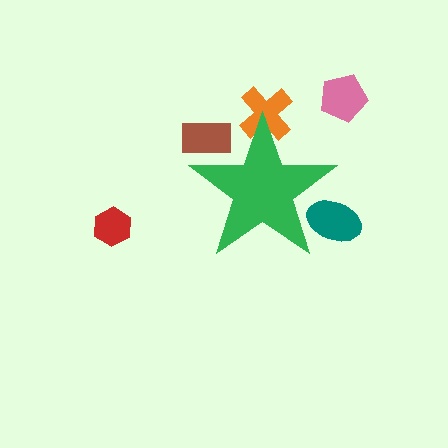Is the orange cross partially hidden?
Yes, the orange cross is partially hidden behind the green star.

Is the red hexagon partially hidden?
No, the red hexagon is fully visible.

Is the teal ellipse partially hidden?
Yes, the teal ellipse is partially hidden behind the green star.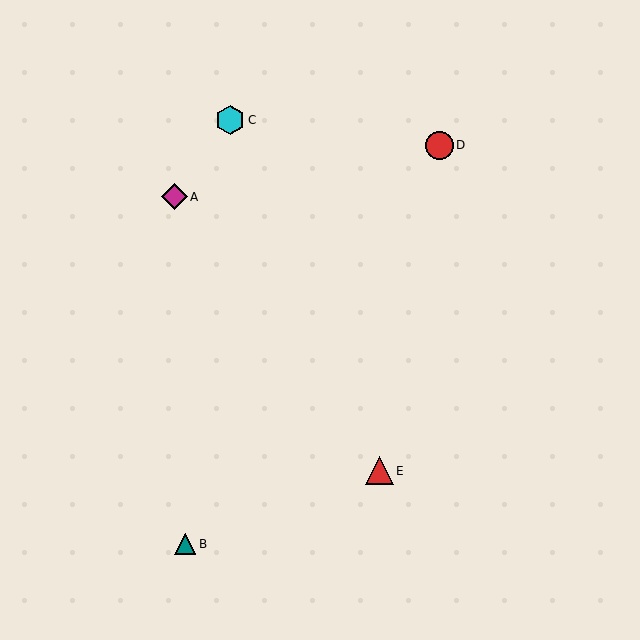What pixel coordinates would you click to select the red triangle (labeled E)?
Click at (379, 471) to select the red triangle E.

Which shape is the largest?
The cyan hexagon (labeled C) is the largest.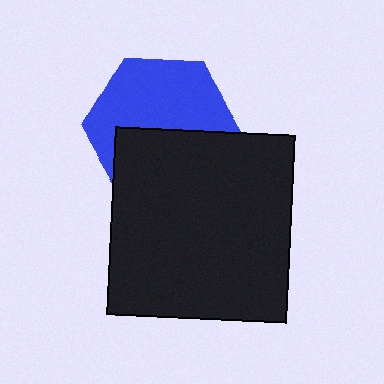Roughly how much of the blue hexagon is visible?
About half of it is visible (roughly 55%).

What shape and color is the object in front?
The object in front is a black rectangle.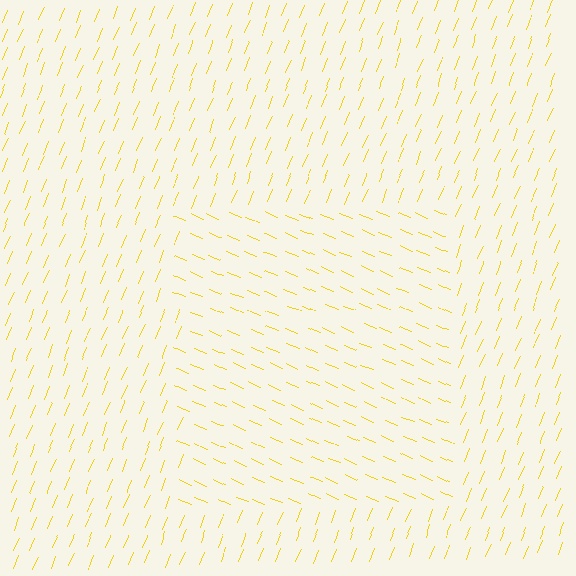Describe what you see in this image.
The image is filled with small yellow line segments. A rectangle region in the image has lines oriented differently from the surrounding lines, creating a visible texture boundary.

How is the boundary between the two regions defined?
The boundary is defined purely by a change in line orientation (approximately 89 degrees difference). All lines are the same color and thickness.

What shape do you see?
I see a rectangle.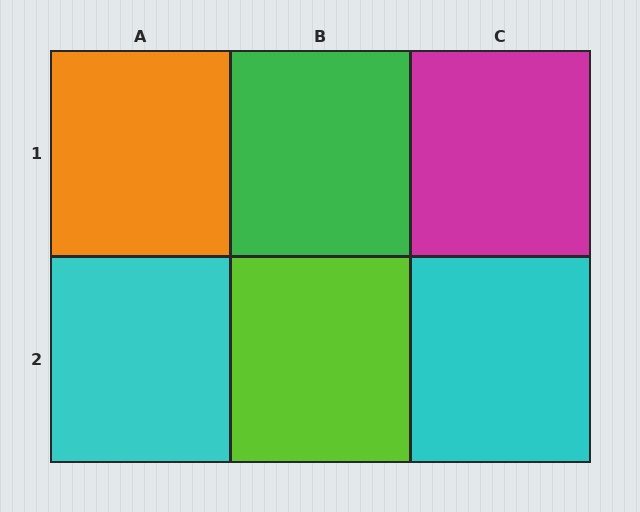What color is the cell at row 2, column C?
Cyan.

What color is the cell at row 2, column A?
Cyan.